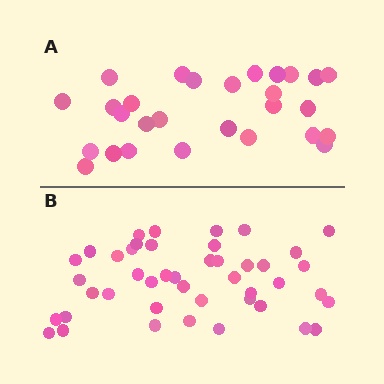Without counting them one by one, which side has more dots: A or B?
Region B (the bottom region) has more dots.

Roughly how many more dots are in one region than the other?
Region B has approximately 15 more dots than region A.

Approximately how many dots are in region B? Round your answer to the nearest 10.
About 40 dots. (The exact count is 44, which rounds to 40.)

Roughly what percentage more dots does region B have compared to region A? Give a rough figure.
About 55% more.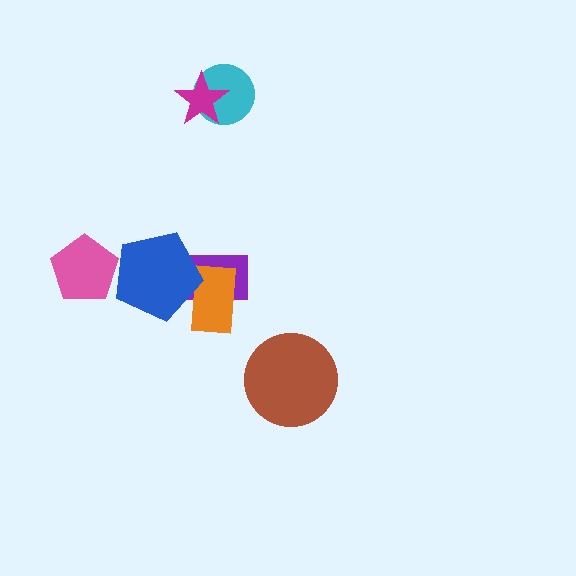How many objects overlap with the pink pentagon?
1 object overlaps with the pink pentagon.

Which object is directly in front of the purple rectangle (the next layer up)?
The orange rectangle is directly in front of the purple rectangle.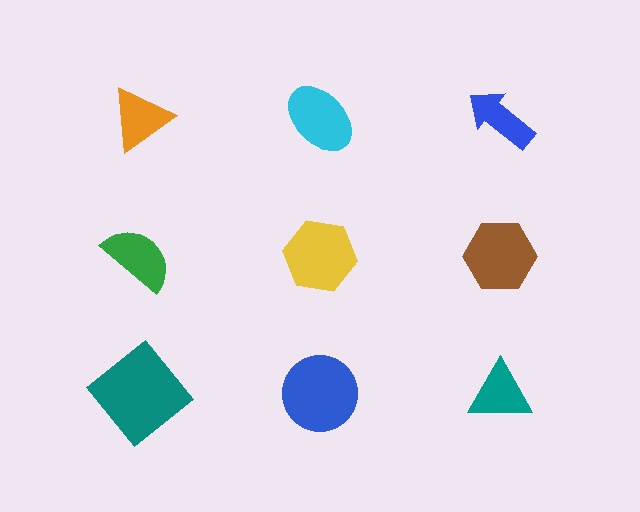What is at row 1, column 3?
A blue arrow.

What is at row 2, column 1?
A green semicircle.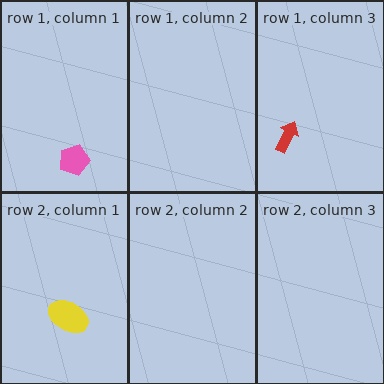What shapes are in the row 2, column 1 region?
The yellow ellipse.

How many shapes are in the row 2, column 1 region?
1.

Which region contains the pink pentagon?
The row 1, column 1 region.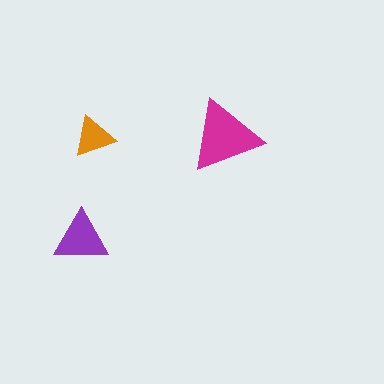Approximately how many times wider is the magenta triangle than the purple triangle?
About 1.5 times wider.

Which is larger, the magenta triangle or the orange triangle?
The magenta one.